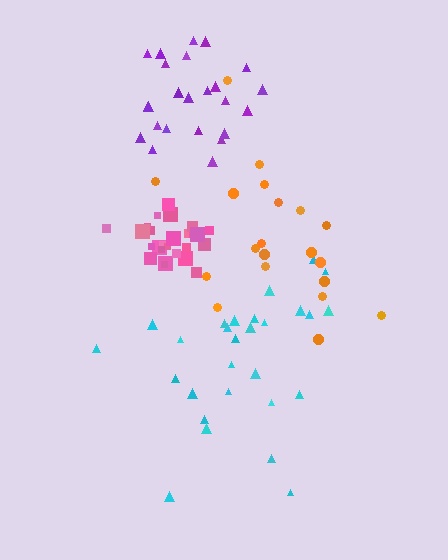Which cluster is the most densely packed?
Pink.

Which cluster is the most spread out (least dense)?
Orange.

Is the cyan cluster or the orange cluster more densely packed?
Cyan.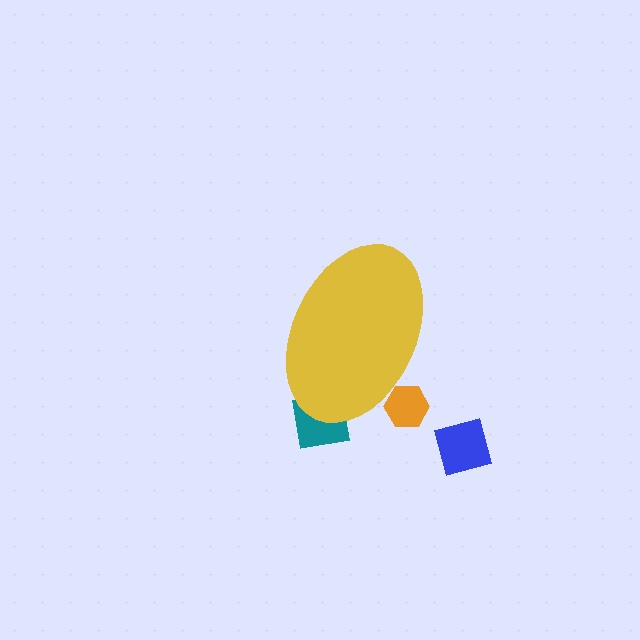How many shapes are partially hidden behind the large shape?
2 shapes are partially hidden.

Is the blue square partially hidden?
No, the blue square is fully visible.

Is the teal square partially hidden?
Yes, the teal square is partially hidden behind the yellow ellipse.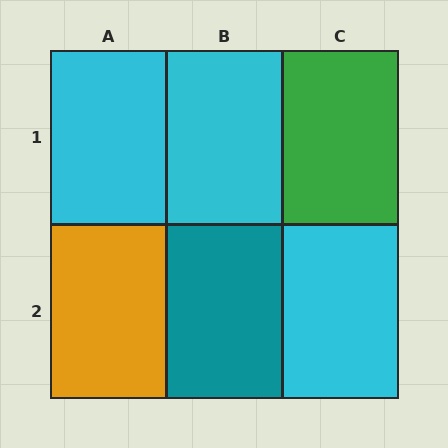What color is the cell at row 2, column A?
Orange.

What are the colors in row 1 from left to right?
Cyan, cyan, green.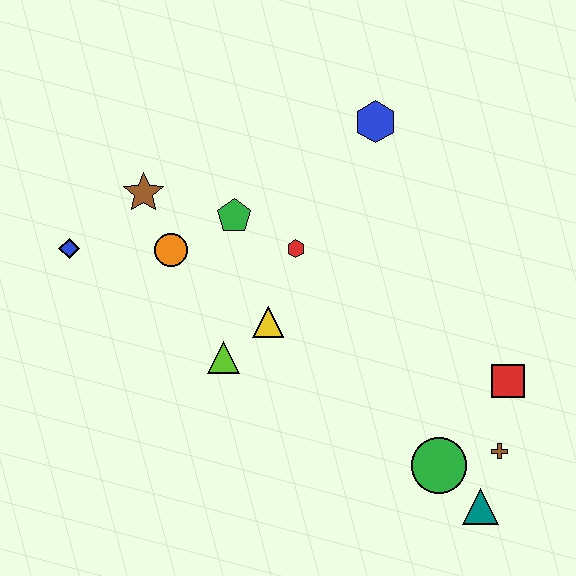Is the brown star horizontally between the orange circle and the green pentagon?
No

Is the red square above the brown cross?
Yes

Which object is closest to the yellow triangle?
The lime triangle is closest to the yellow triangle.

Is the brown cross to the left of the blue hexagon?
No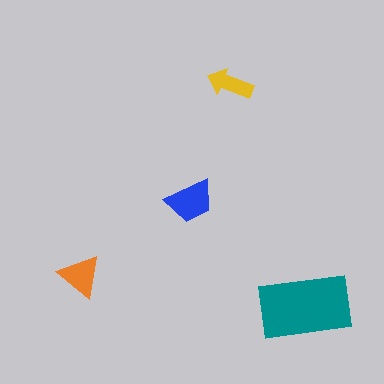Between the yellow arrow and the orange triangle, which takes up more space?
The orange triangle.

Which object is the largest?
The teal rectangle.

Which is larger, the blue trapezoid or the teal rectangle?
The teal rectangle.